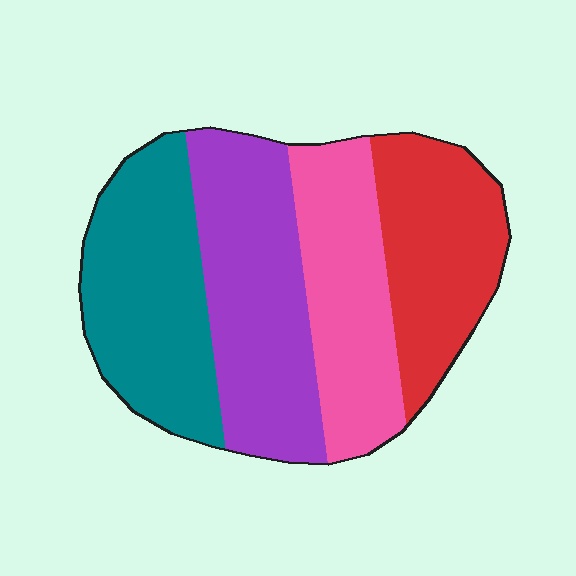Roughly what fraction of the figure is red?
Red takes up less than a quarter of the figure.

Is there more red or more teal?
Teal.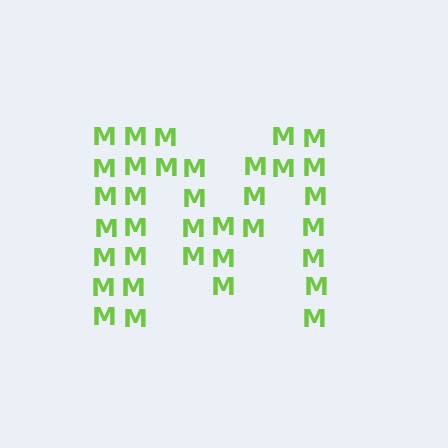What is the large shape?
The large shape is the letter M.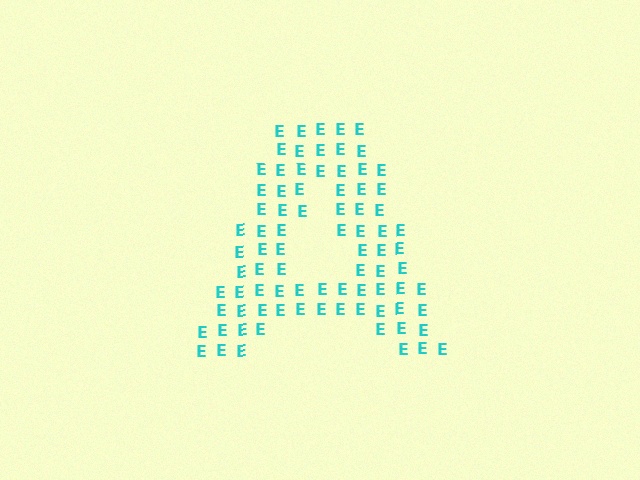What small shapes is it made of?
It is made of small letter E's.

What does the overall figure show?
The overall figure shows the letter A.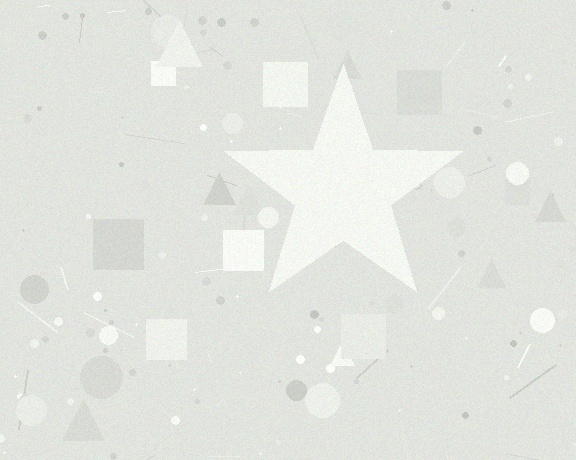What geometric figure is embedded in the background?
A star is embedded in the background.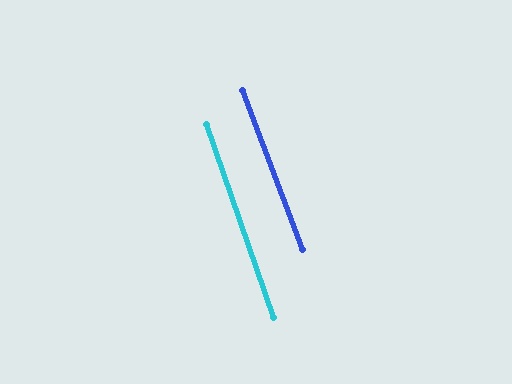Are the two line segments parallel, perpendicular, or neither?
Parallel — their directions differ by only 1.3°.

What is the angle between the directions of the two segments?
Approximately 1 degree.